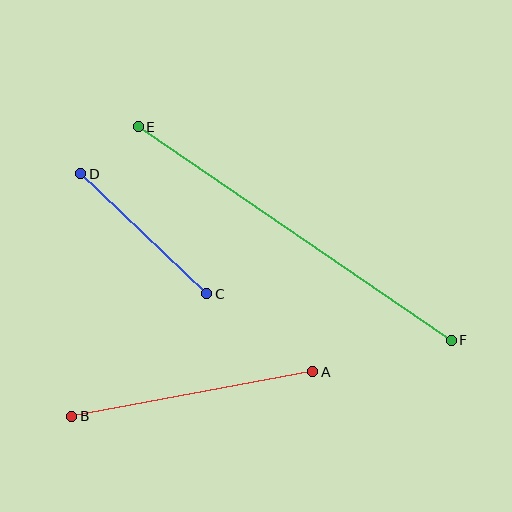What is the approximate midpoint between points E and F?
The midpoint is at approximately (295, 234) pixels.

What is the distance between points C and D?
The distance is approximately 174 pixels.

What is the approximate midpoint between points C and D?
The midpoint is at approximately (144, 234) pixels.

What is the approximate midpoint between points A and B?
The midpoint is at approximately (192, 394) pixels.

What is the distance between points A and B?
The distance is approximately 245 pixels.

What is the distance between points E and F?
The distance is approximately 379 pixels.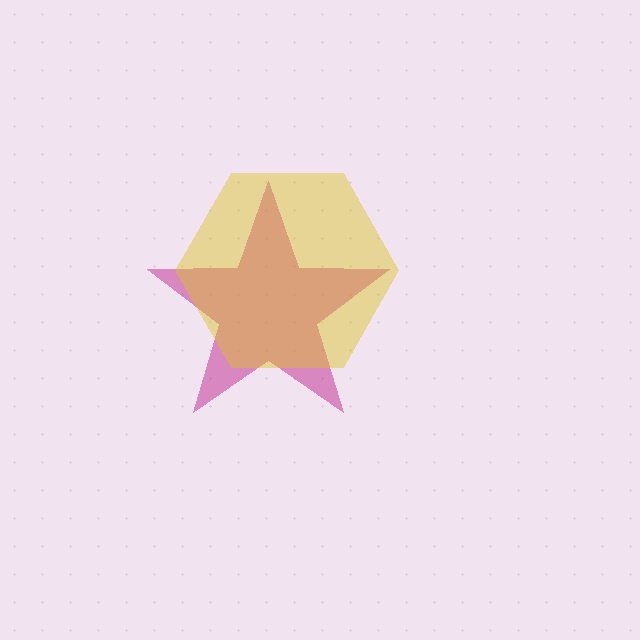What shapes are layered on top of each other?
The layered shapes are: a magenta star, a yellow hexagon.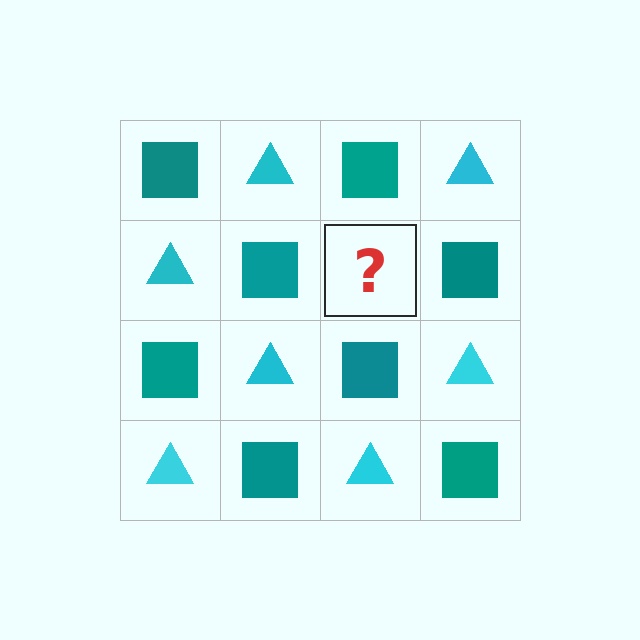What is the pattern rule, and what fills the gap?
The rule is that it alternates teal square and cyan triangle in a checkerboard pattern. The gap should be filled with a cyan triangle.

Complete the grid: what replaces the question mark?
The question mark should be replaced with a cyan triangle.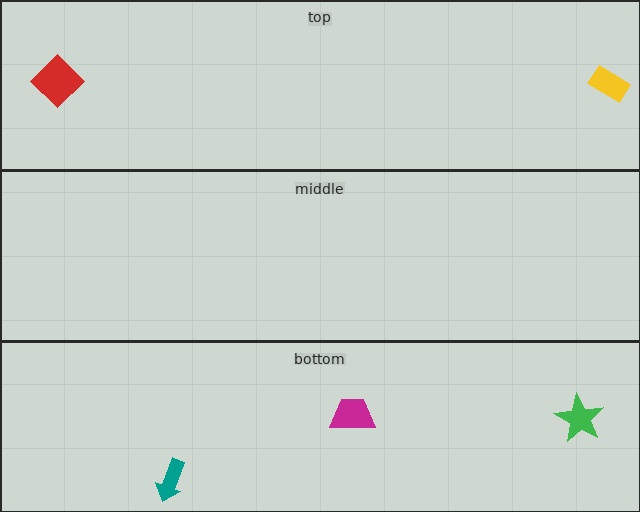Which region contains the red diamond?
The top region.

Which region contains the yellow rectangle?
The top region.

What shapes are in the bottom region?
The teal arrow, the green star, the magenta trapezoid.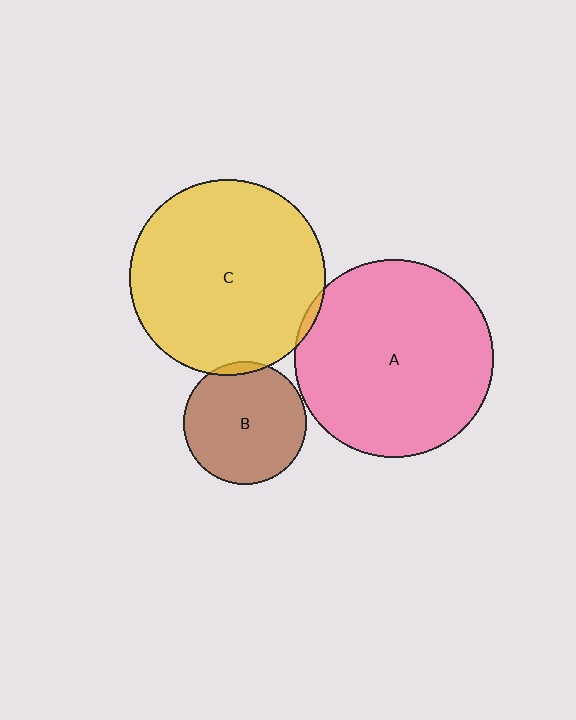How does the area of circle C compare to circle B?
Approximately 2.5 times.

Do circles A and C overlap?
Yes.